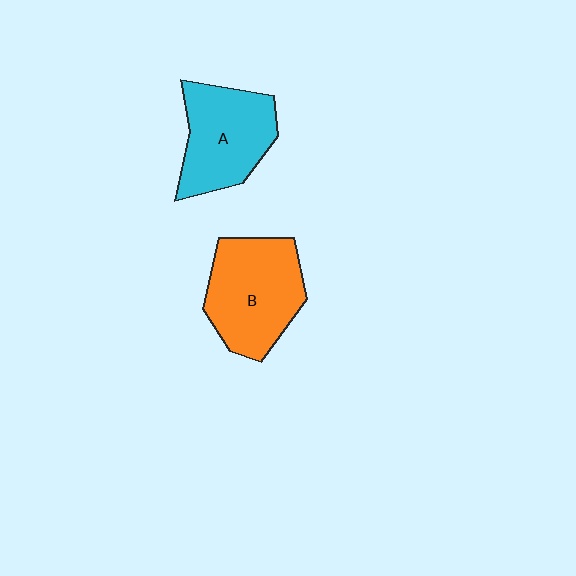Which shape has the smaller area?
Shape A (cyan).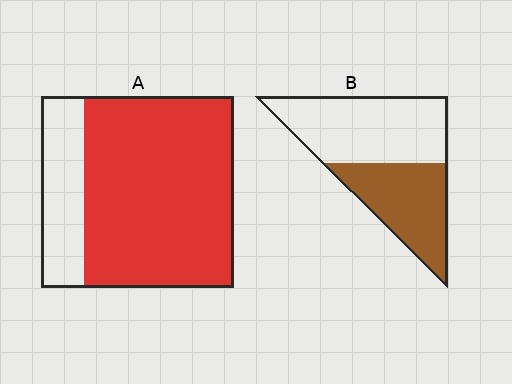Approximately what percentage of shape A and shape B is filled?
A is approximately 80% and B is approximately 40%.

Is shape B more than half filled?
No.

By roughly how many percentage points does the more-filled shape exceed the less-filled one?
By roughly 35 percentage points (A over B).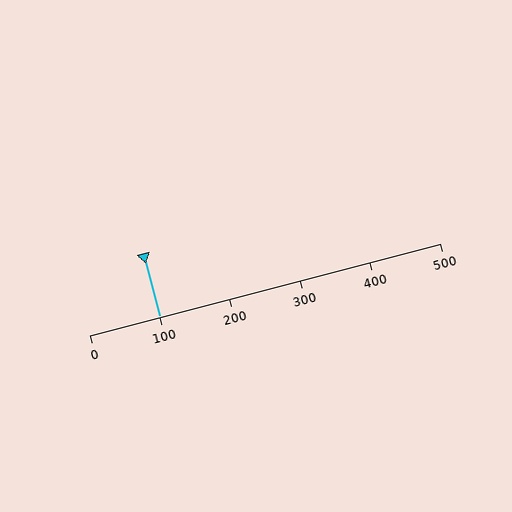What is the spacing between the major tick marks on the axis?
The major ticks are spaced 100 apart.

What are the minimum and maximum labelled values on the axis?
The axis runs from 0 to 500.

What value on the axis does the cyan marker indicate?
The marker indicates approximately 100.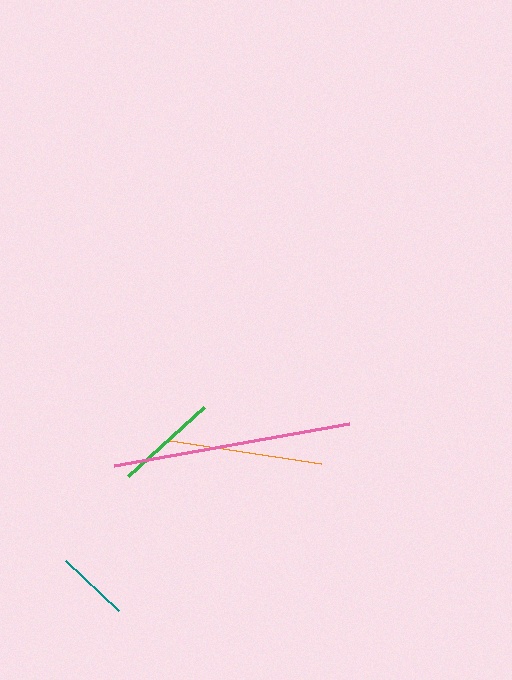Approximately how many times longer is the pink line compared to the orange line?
The pink line is approximately 1.6 times the length of the orange line.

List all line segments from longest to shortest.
From longest to shortest: pink, orange, green, teal.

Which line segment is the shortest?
The teal line is the shortest at approximately 73 pixels.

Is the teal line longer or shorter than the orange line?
The orange line is longer than the teal line.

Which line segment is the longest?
The pink line is the longest at approximately 239 pixels.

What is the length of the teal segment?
The teal segment is approximately 73 pixels long.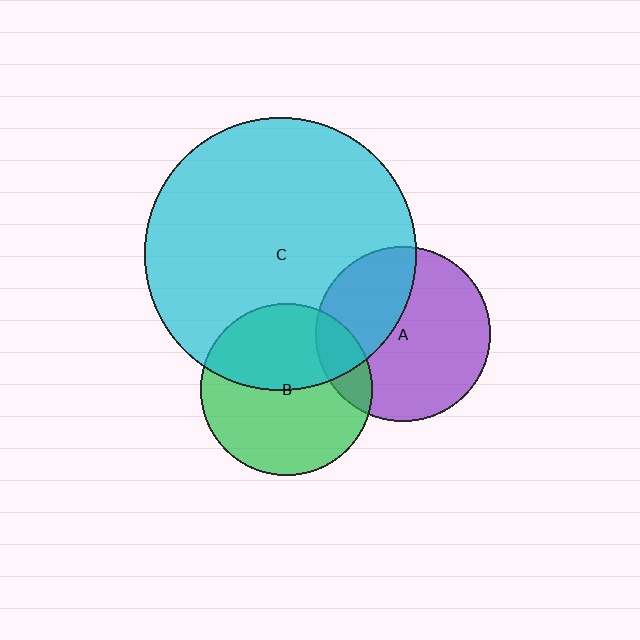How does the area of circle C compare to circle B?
Approximately 2.5 times.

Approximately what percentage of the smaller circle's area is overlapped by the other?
Approximately 15%.